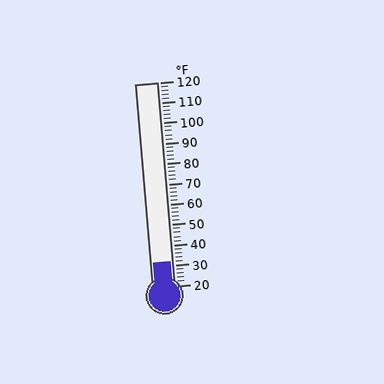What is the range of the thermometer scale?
The thermometer scale ranges from 20°F to 120°F.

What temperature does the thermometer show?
The thermometer shows approximately 32°F.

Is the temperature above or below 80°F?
The temperature is below 80°F.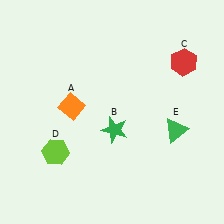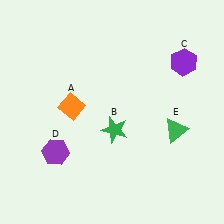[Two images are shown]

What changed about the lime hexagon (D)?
In Image 1, D is lime. In Image 2, it changed to purple.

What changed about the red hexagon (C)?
In Image 1, C is red. In Image 2, it changed to purple.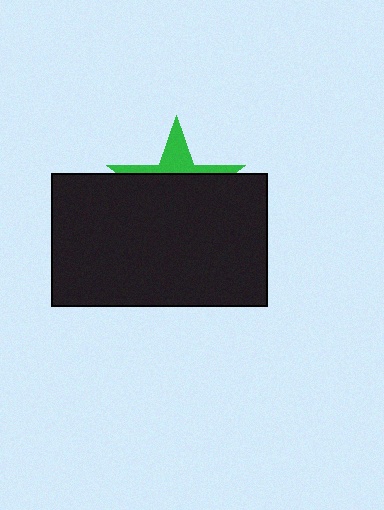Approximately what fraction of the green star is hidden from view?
Roughly 69% of the green star is hidden behind the black rectangle.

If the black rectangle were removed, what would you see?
You would see the complete green star.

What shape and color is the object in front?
The object in front is a black rectangle.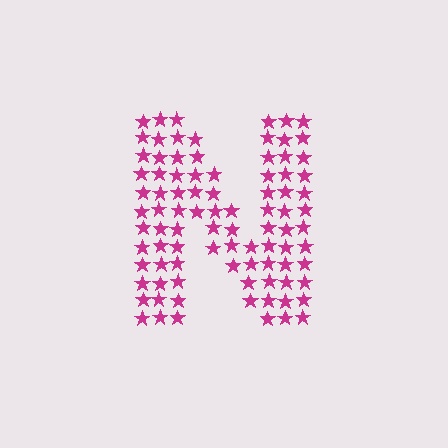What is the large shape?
The large shape is the letter N.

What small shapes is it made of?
It is made of small stars.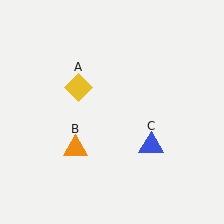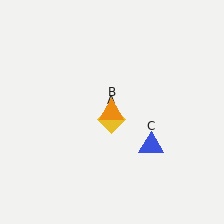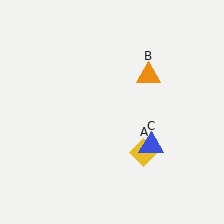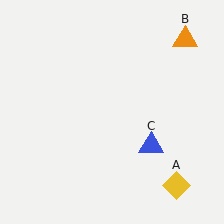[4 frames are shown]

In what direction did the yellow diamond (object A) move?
The yellow diamond (object A) moved down and to the right.